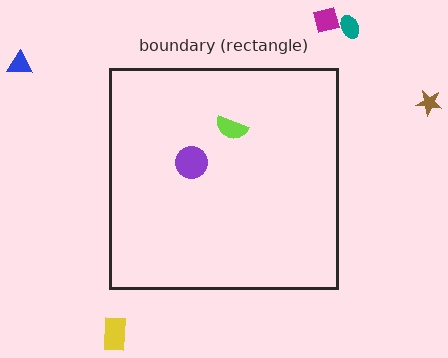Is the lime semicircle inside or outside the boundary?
Inside.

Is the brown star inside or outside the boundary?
Outside.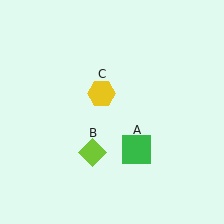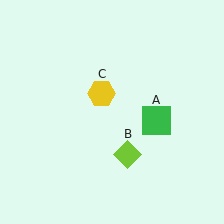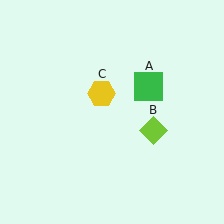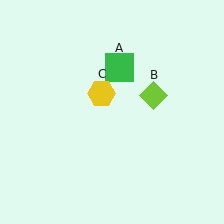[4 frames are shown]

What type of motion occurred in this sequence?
The green square (object A), lime diamond (object B) rotated counterclockwise around the center of the scene.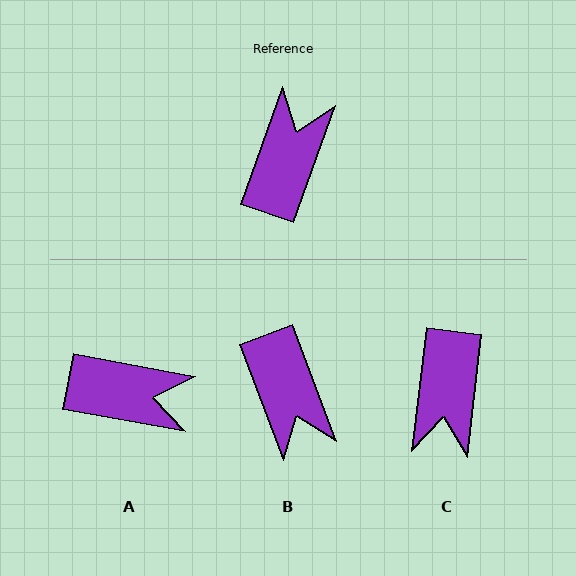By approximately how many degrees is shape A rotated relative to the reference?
Approximately 81 degrees clockwise.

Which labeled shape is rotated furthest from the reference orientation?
C, about 167 degrees away.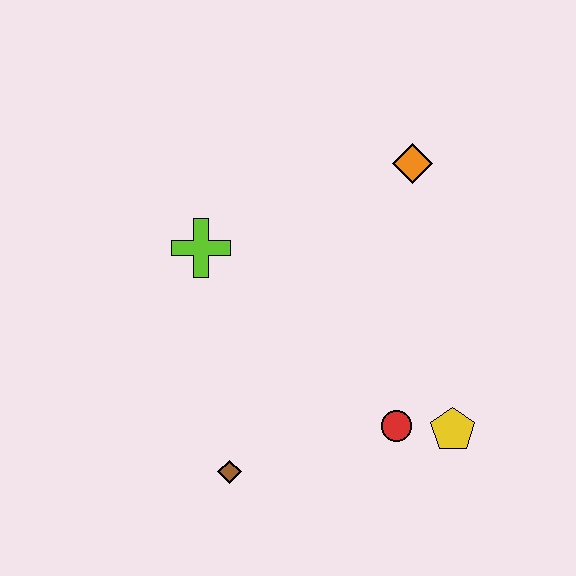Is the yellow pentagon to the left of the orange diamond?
No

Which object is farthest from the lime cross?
The yellow pentagon is farthest from the lime cross.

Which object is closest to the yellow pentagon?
The red circle is closest to the yellow pentagon.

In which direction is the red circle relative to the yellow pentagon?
The red circle is to the left of the yellow pentagon.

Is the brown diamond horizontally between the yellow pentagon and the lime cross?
Yes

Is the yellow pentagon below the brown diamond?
No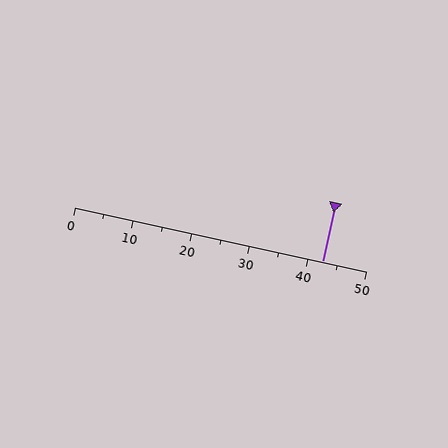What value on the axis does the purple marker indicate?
The marker indicates approximately 42.5.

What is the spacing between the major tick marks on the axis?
The major ticks are spaced 10 apart.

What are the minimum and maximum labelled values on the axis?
The axis runs from 0 to 50.